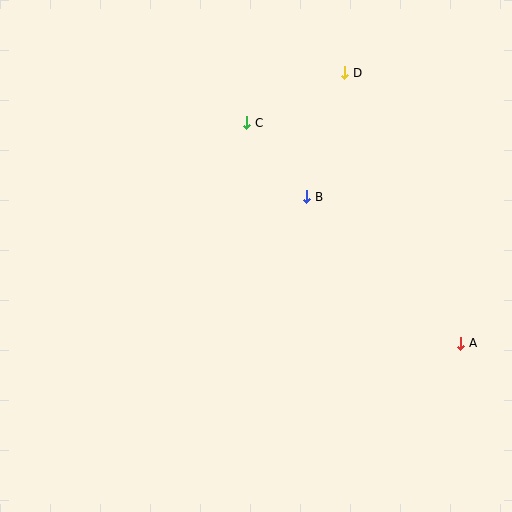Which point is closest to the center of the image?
Point B at (307, 197) is closest to the center.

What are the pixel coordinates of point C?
Point C is at (247, 123).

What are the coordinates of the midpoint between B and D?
The midpoint between B and D is at (326, 135).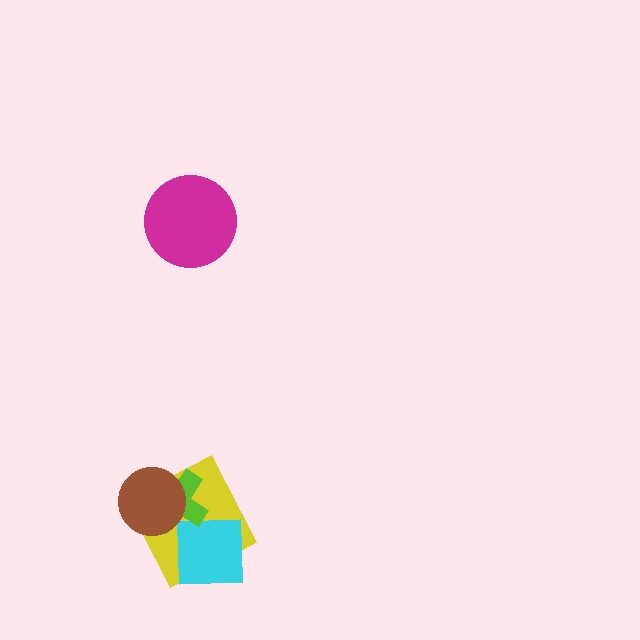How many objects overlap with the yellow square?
3 objects overlap with the yellow square.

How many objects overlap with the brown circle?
2 objects overlap with the brown circle.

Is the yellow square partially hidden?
Yes, it is partially covered by another shape.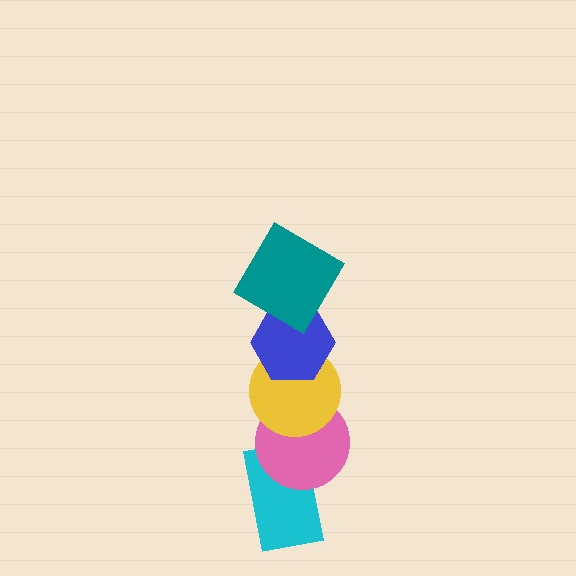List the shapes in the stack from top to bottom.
From top to bottom: the teal diamond, the blue hexagon, the yellow circle, the pink circle, the cyan rectangle.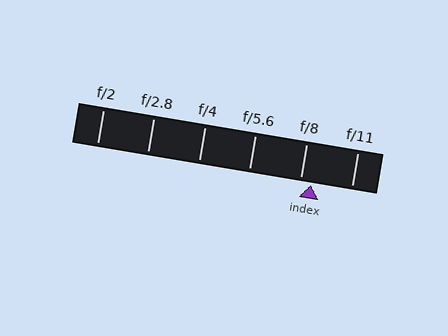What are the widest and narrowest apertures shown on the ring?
The widest aperture shown is f/2 and the narrowest is f/11.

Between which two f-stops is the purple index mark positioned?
The index mark is between f/8 and f/11.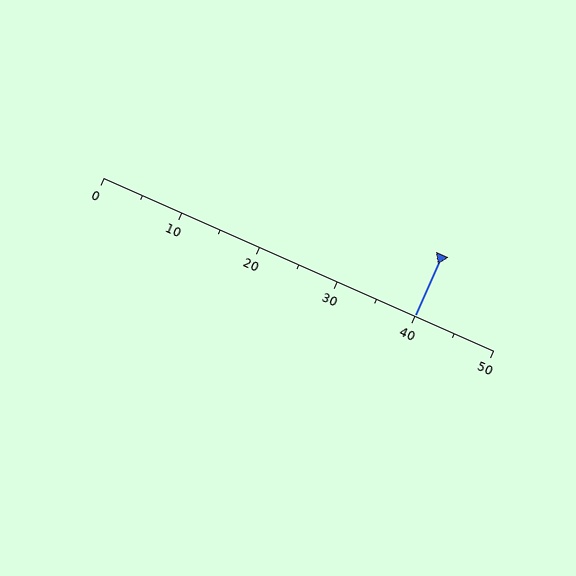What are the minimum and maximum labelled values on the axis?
The axis runs from 0 to 50.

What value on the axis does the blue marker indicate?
The marker indicates approximately 40.